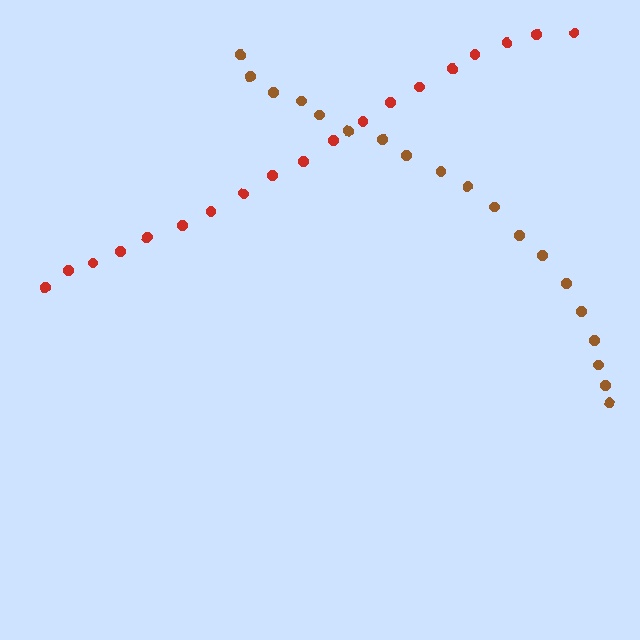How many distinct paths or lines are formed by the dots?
There are 2 distinct paths.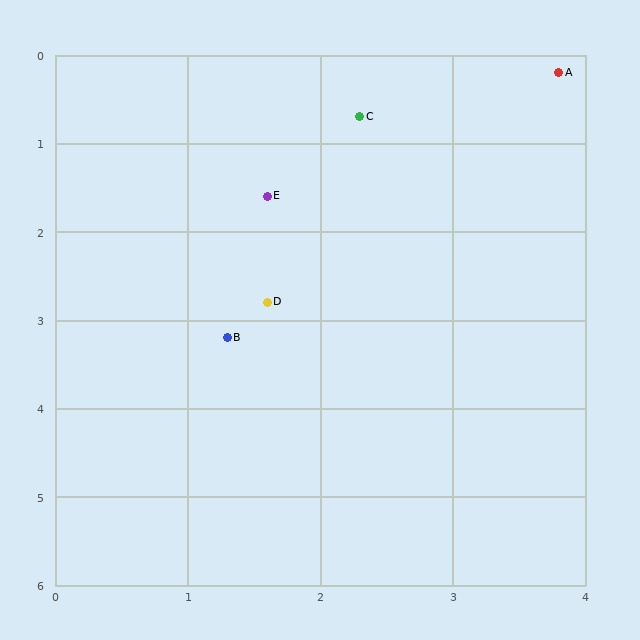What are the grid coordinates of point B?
Point B is at approximately (1.3, 3.2).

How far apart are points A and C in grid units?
Points A and C are about 1.6 grid units apart.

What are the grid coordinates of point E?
Point E is at approximately (1.6, 1.6).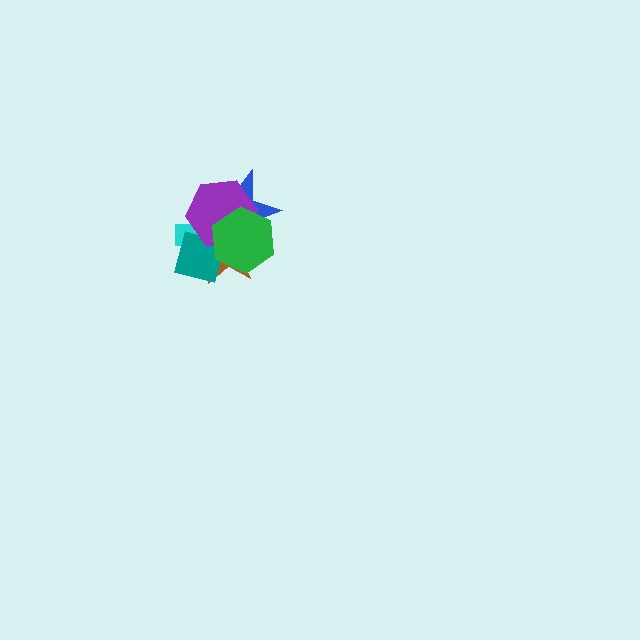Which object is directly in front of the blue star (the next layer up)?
The cyan cross is directly in front of the blue star.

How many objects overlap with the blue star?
5 objects overlap with the blue star.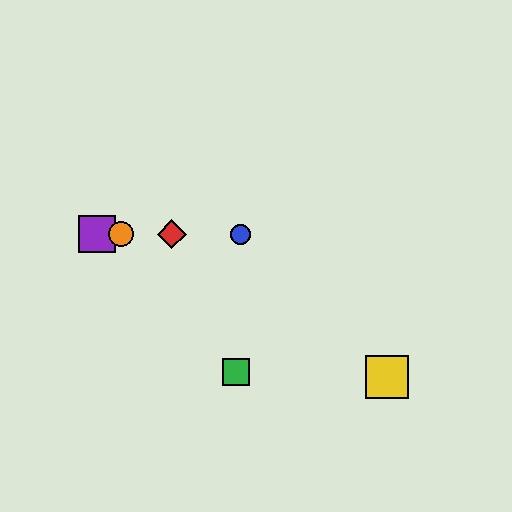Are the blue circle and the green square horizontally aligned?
No, the blue circle is at y≈234 and the green square is at y≈372.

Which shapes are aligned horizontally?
The red diamond, the blue circle, the purple square, the orange circle are aligned horizontally.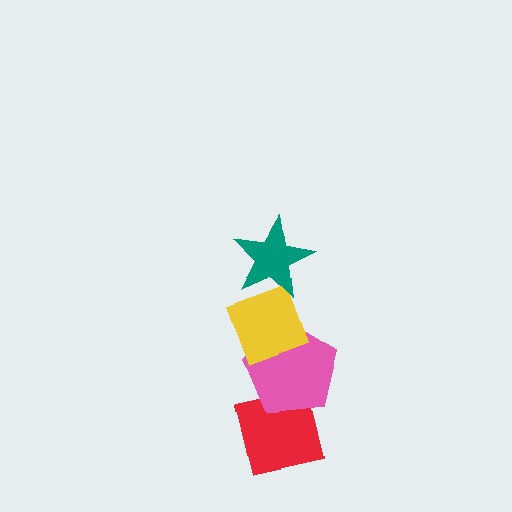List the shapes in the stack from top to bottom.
From top to bottom: the teal star, the yellow diamond, the pink pentagon, the red square.